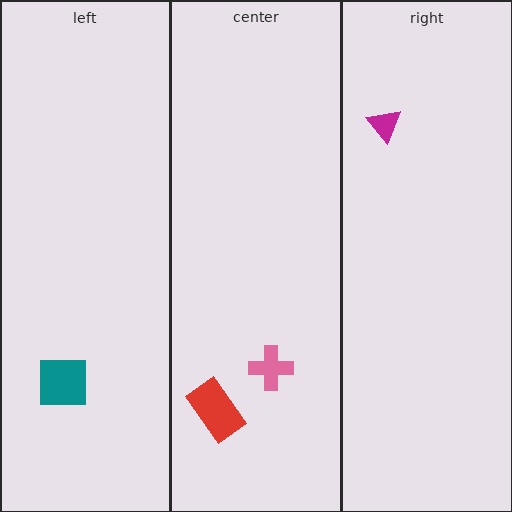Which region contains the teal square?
The left region.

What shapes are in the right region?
The magenta triangle.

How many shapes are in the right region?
1.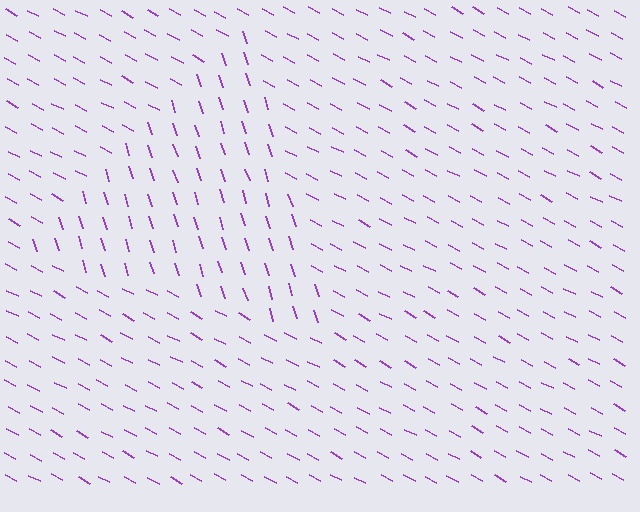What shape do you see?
I see a triangle.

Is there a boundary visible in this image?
Yes, there is a texture boundary formed by a change in line orientation.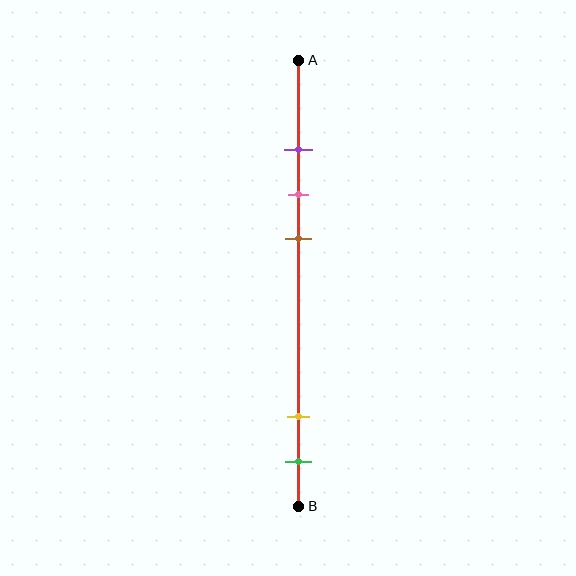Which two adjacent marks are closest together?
The purple and pink marks are the closest adjacent pair.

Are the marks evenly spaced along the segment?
No, the marks are not evenly spaced.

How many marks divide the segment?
There are 5 marks dividing the segment.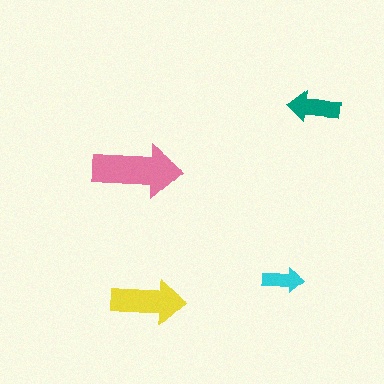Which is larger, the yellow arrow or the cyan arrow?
The yellow one.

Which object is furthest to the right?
The teal arrow is rightmost.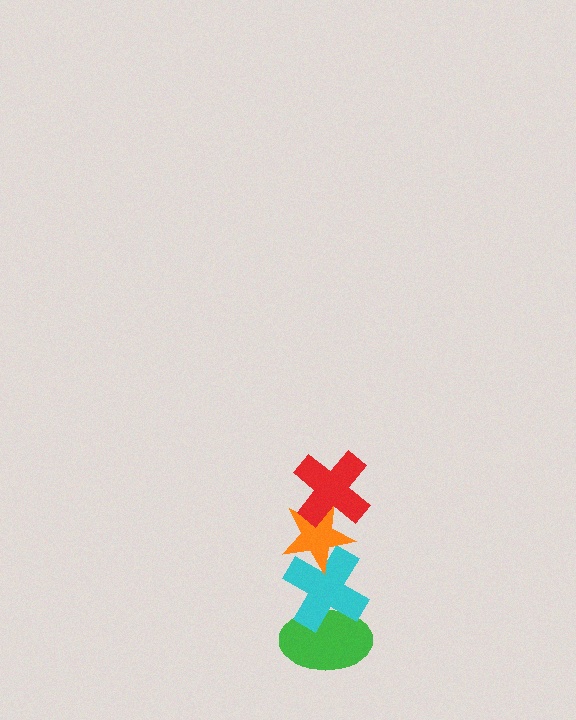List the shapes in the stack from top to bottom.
From top to bottom: the red cross, the orange star, the cyan cross, the green ellipse.